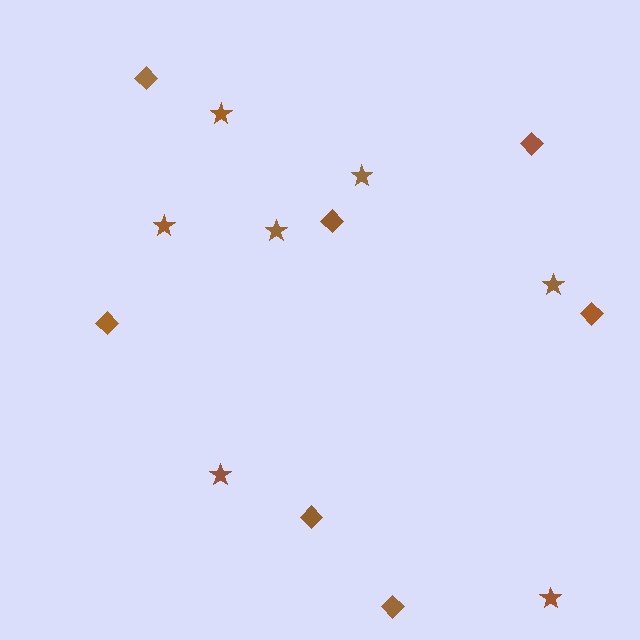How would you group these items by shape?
There are 2 groups: one group of diamonds (7) and one group of stars (7).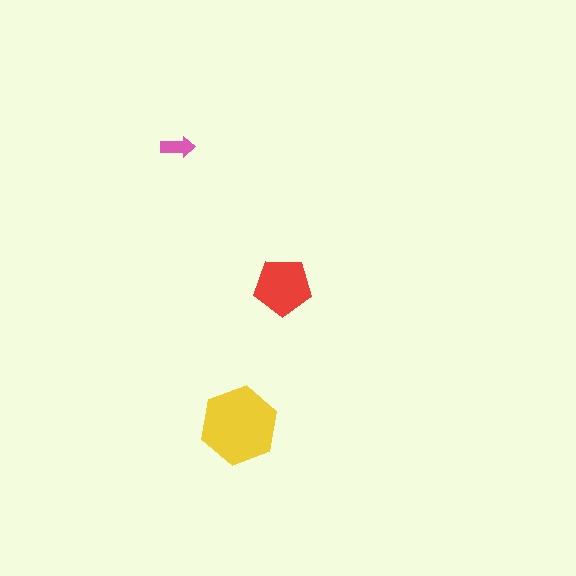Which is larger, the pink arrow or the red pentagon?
The red pentagon.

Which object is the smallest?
The pink arrow.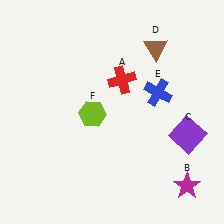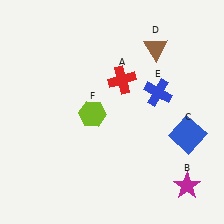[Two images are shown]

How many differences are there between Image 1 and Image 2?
There is 1 difference between the two images.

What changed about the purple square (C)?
In Image 1, C is purple. In Image 2, it changed to blue.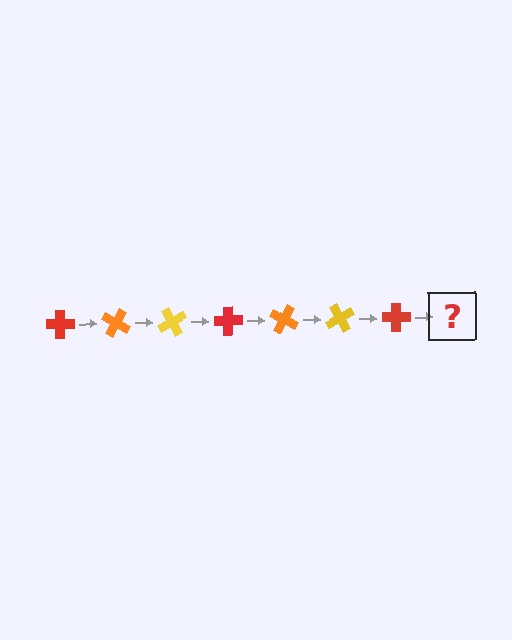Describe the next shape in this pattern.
It should be an orange cross, rotated 210 degrees from the start.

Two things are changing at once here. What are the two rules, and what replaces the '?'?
The two rules are that it rotates 30 degrees each step and the color cycles through red, orange, and yellow. The '?' should be an orange cross, rotated 210 degrees from the start.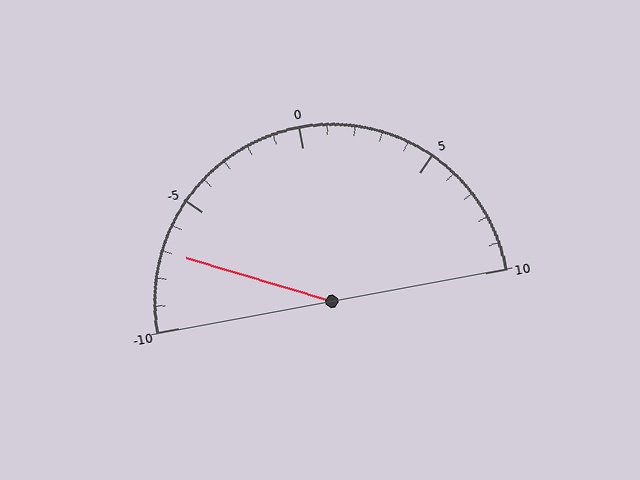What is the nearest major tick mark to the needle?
The nearest major tick mark is -5.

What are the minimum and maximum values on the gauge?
The gauge ranges from -10 to 10.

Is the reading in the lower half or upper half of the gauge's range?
The reading is in the lower half of the range (-10 to 10).